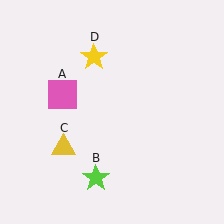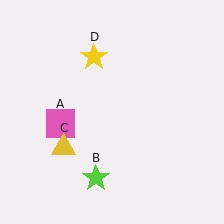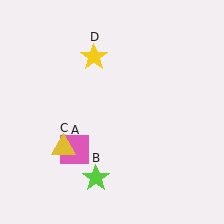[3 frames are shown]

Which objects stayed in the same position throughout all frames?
Lime star (object B) and yellow triangle (object C) and yellow star (object D) remained stationary.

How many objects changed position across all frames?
1 object changed position: pink square (object A).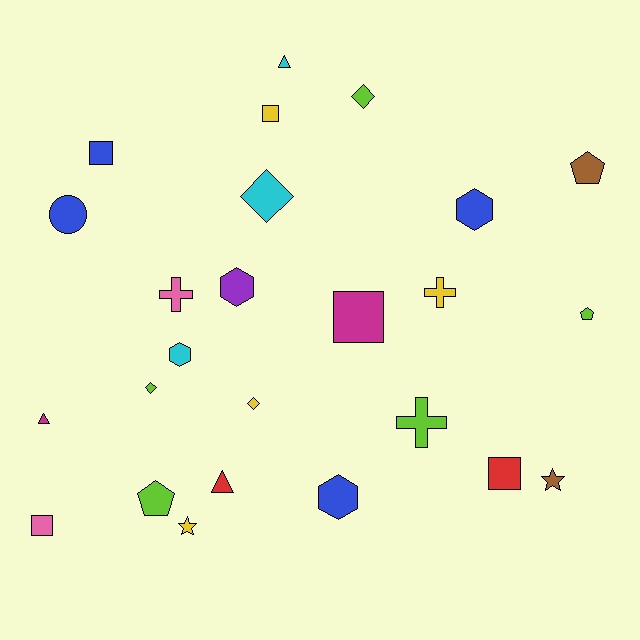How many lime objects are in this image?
There are 5 lime objects.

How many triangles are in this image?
There are 3 triangles.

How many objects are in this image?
There are 25 objects.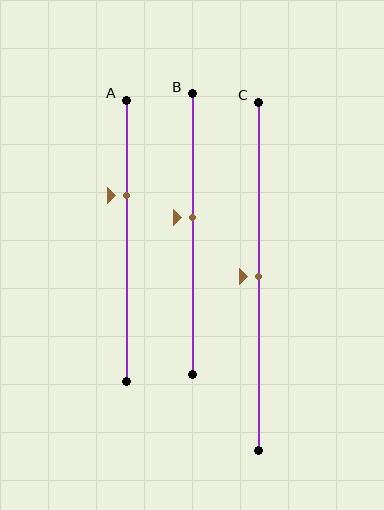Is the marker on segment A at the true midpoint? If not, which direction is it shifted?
No, the marker on segment A is shifted upward by about 16% of the segment length.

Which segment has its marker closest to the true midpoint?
Segment C has its marker closest to the true midpoint.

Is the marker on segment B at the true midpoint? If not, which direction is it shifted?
No, the marker on segment B is shifted upward by about 6% of the segment length.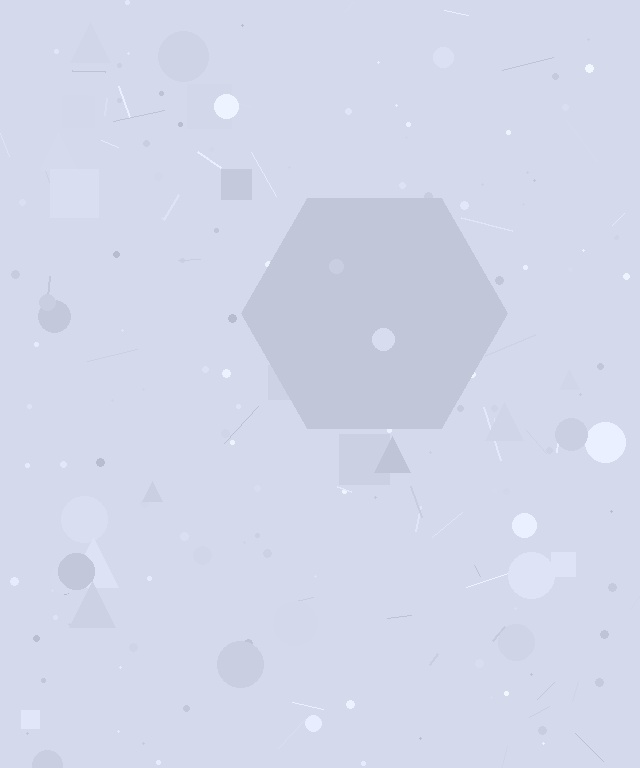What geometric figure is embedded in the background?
A hexagon is embedded in the background.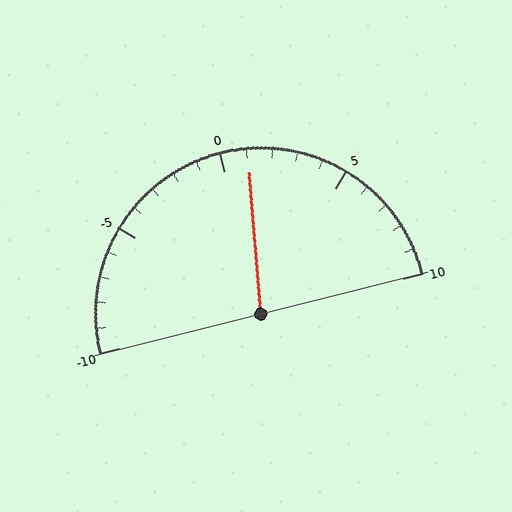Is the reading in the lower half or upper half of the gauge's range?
The reading is in the upper half of the range (-10 to 10).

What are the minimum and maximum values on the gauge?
The gauge ranges from -10 to 10.